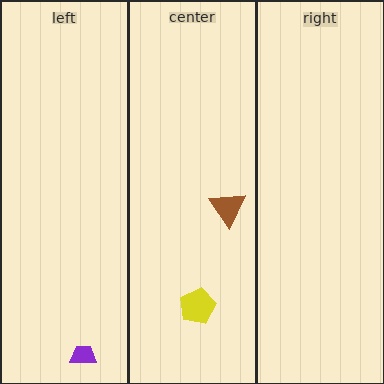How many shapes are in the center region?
2.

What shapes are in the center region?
The yellow pentagon, the brown triangle.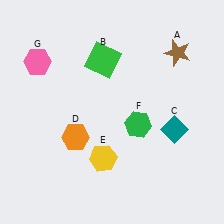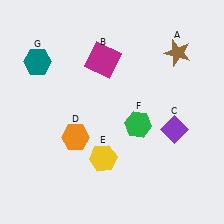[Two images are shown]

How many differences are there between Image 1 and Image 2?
There are 3 differences between the two images.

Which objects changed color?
B changed from green to magenta. C changed from teal to purple. G changed from pink to teal.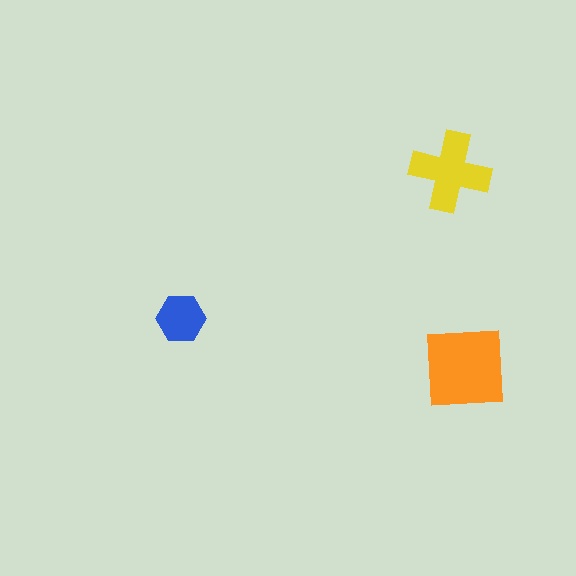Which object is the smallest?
The blue hexagon.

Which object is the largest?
The orange square.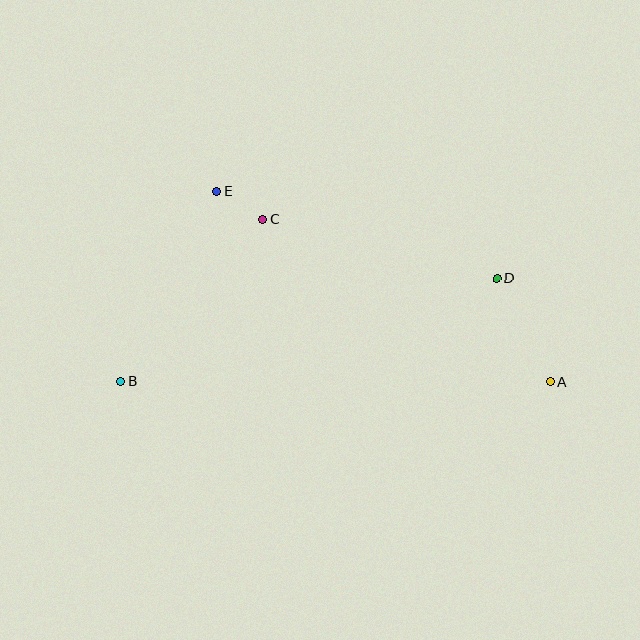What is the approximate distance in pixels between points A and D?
The distance between A and D is approximately 117 pixels.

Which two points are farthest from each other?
Points A and B are farthest from each other.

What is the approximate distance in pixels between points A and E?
The distance between A and E is approximately 385 pixels.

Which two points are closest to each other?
Points C and E are closest to each other.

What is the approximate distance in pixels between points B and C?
The distance between B and C is approximately 215 pixels.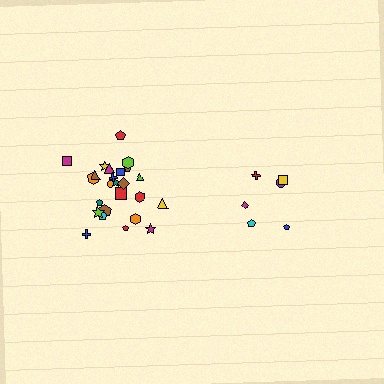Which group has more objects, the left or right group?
The left group.